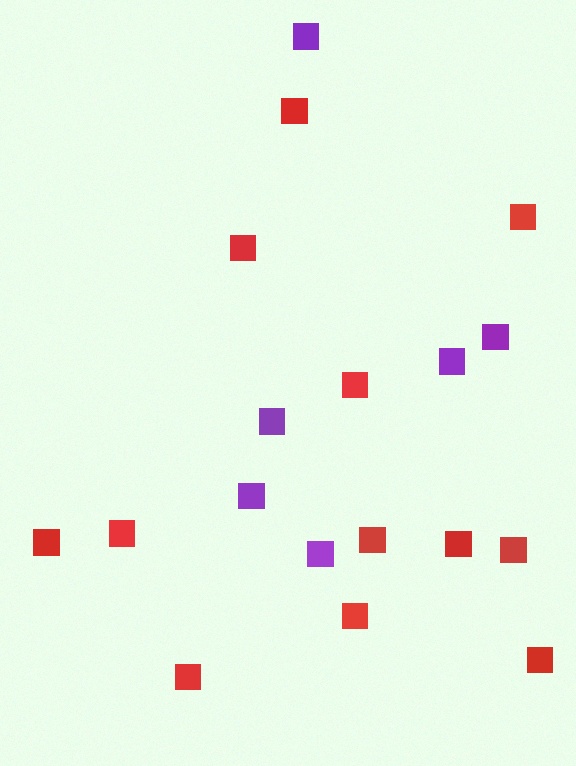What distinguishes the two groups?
There are 2 groups: one group of red squares (12) and one group of purple squares (6).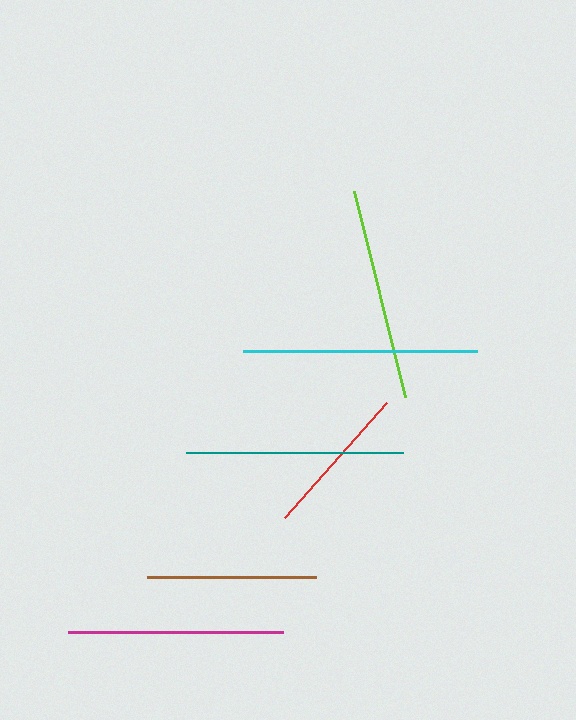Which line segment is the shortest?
The red line is the shortest at approximately 154 pixels.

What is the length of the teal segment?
The teal segment is approximately 217 pixels long.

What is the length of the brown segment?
The brown segment is approximately 169 pixels long.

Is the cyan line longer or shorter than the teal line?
The cyan line is longer than the teal line.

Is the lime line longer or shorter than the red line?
The lime line is longer than the red line.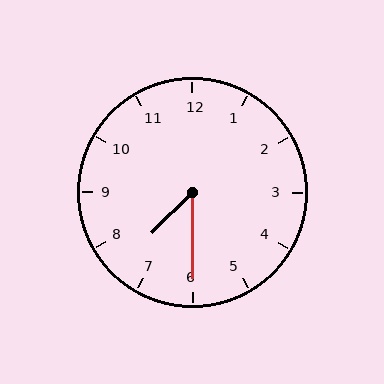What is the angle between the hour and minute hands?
Approximately 45 degrees.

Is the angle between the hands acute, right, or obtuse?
It is acute.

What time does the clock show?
7:30.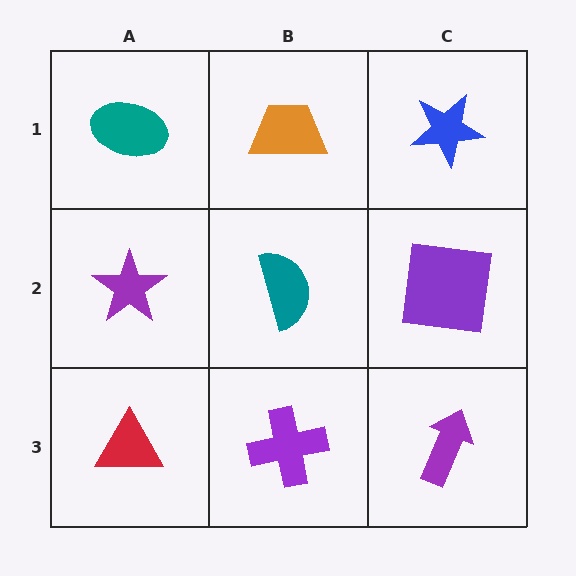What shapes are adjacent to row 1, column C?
A purple square (row 2, column C), an orange trapezoid (row 1, column B).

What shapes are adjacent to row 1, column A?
A purple star (row 2, column A), an orange trapezoid (row 1, column B).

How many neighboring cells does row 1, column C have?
2.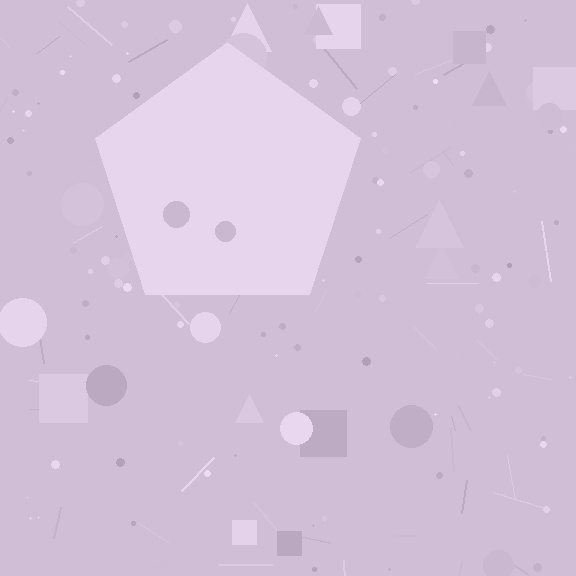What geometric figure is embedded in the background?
A pentagon is embedded in the background.